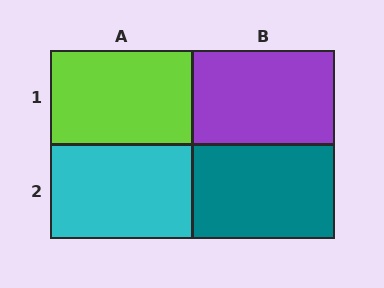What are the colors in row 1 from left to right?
Lime, purple.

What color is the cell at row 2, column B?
Teal.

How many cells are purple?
1 cell is purple.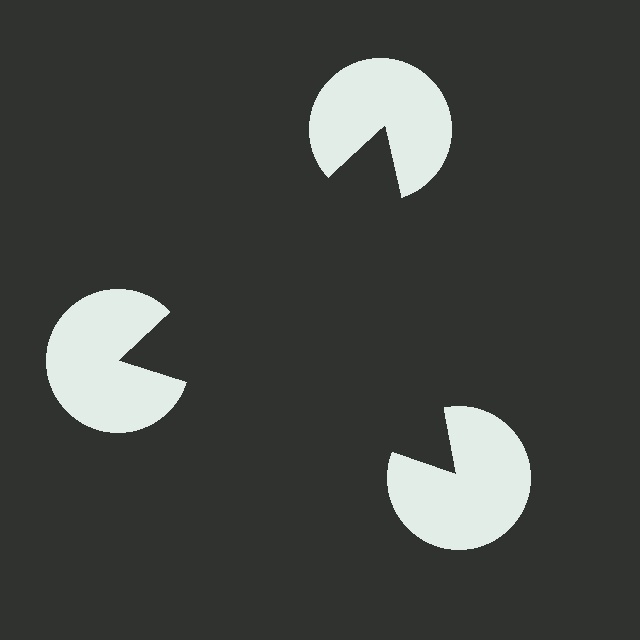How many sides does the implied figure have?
3 sides.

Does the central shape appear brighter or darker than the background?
It typically appears slightly darker than the background, even though no actual brightness change is drawn.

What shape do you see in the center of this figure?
An illusory triangle — its edges are inferred from the aligned wedge cuts in the pac-man discs, not physically drawn.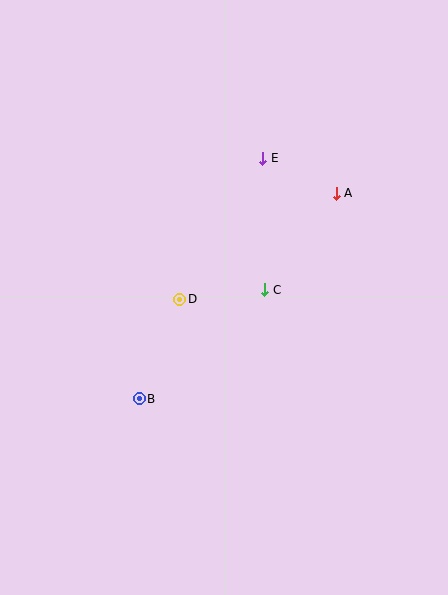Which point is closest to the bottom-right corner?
Point C is closest to the bottom-right corner.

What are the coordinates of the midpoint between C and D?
The midpoint between C and D is at (222, 295).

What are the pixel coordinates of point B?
Point B is at (139, 399).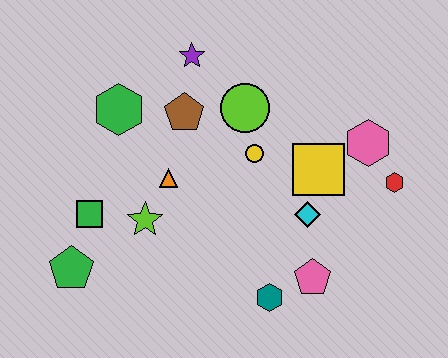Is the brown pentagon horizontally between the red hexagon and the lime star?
Yes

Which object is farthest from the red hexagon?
The green pentagon is farthest from the red hexagon.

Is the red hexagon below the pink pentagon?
No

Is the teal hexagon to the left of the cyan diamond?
Yes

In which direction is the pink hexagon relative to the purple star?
The pink hexagon is to the right of the purple star.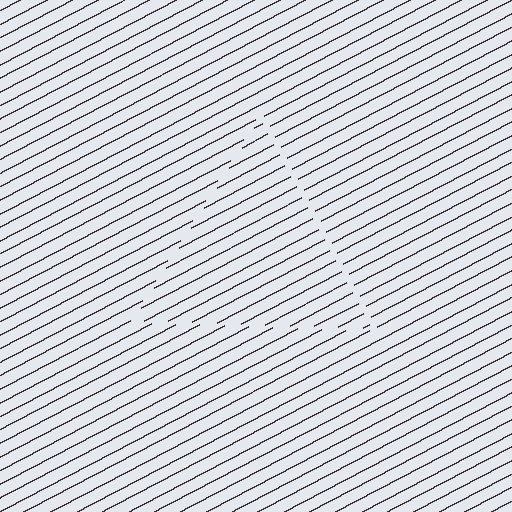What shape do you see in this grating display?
An illusory triangle. The interior of the shape contains the same grating, shifted by half a period — the contour is defined by the phase discontinuity where line-ends from the inner and outer gratings abut.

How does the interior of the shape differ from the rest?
The interior of the shape contains the same grating, shifted by half a period — the contour is defined by the phase discontinuity where line-ends from the inner and outer gratings abut.